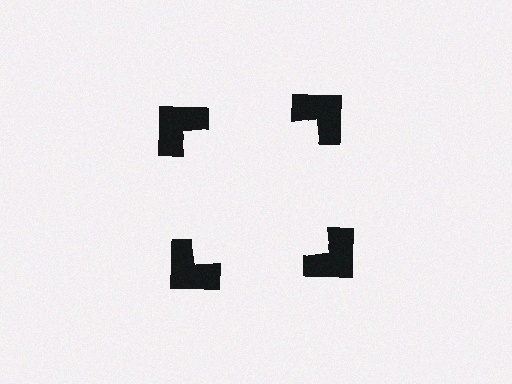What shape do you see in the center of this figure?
An illusory square — its edges are inferred from the aligned wedge cuts in the notched squares, not physically drawn.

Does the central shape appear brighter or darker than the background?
It typically appears slightly brighter than the background, even though no actual brightness change is drawn.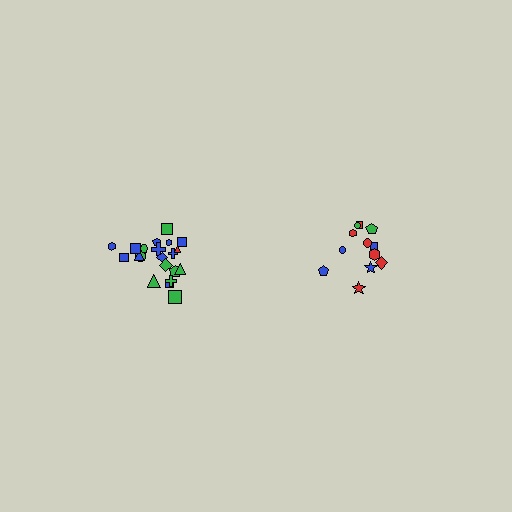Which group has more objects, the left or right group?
The left group.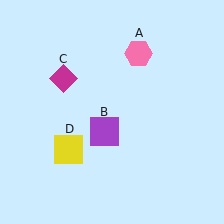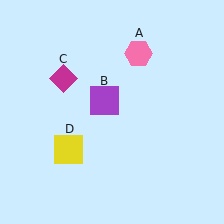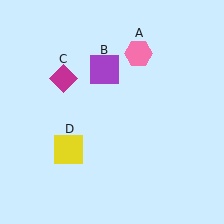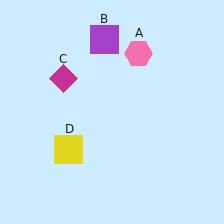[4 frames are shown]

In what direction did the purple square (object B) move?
The purple square (object B) moved up.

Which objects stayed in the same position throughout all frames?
Pink hexagon (object A) and magenta diamond (object C) and yellow square (object D) remained stationary.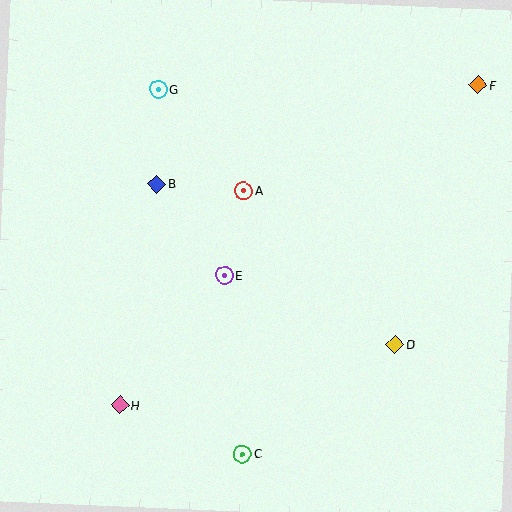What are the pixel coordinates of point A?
Point A is at (244, 191).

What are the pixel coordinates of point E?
Point E is at (224, 275).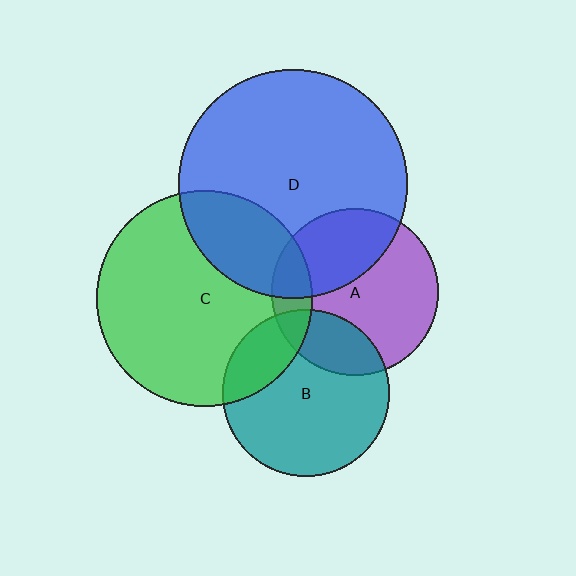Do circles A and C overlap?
Yes.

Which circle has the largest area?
Circle D (blue).